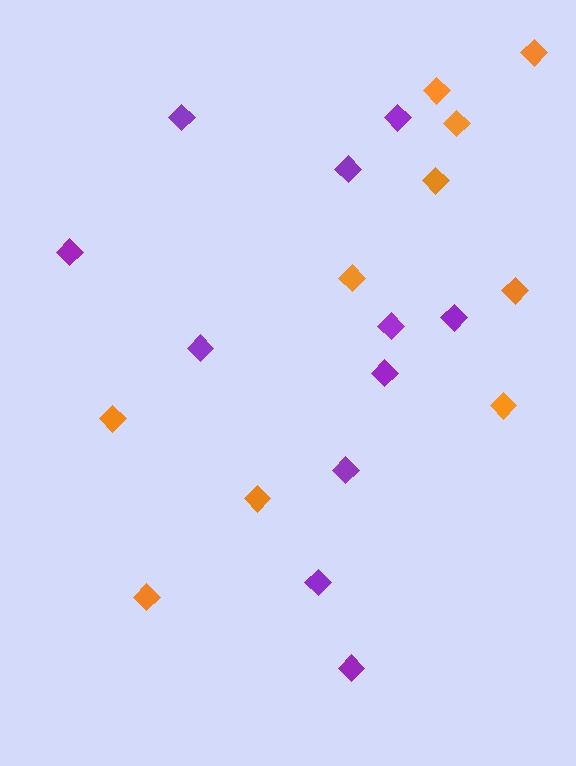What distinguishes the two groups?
There are 2 groups: one group of purple diamonds (11) and one group of orange diamonds (10).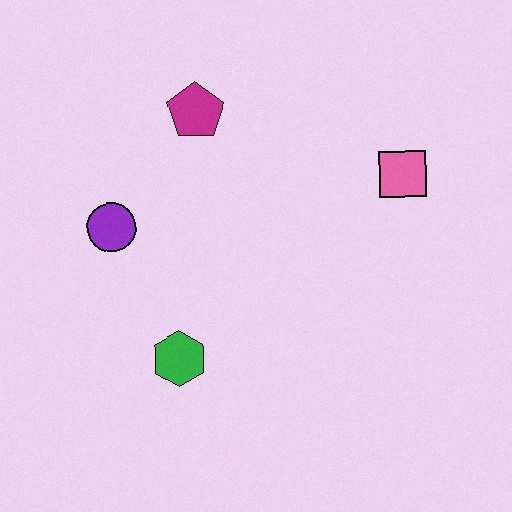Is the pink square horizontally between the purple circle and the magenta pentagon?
No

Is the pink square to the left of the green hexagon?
No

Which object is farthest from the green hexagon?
The pink square is farthest from the green hexagon.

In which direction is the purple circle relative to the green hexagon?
The purple circle is above the green hexagon.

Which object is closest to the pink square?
The magenta pentagon is closest to the pink square.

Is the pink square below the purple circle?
No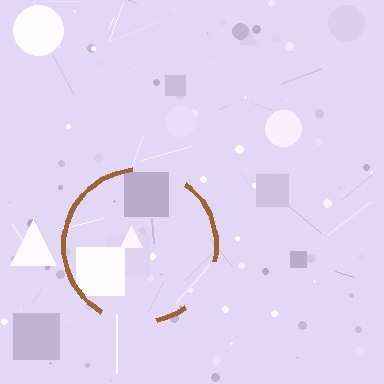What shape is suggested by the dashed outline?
The dashed outline suggests a circle.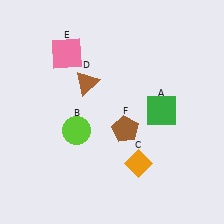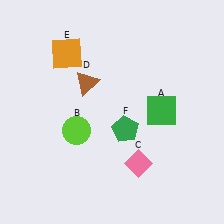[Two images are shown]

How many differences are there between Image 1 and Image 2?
There are 3 differences between the two images.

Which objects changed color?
C changed from orange to pink. E changed from pink to orange. F changed from brown to green.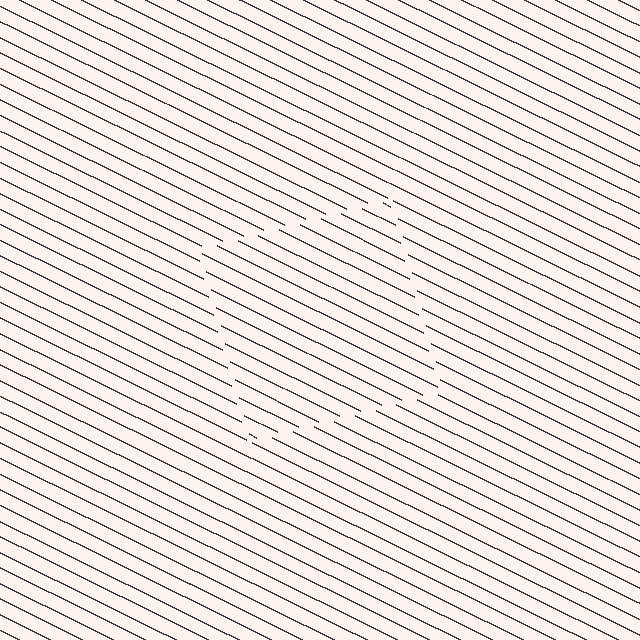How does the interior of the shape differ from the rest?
The interior of the shape contains the same grating, shifted by half a period — the contour is defined by the phase discontinuity where line-ends from the inner and outer gratings abut.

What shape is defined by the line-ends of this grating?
An illusory square. The interior of the shape contains the same grating, shifted by half a period — the contour is defined by the phase discontinuity where line-ends from the inner and outer gratings abut.